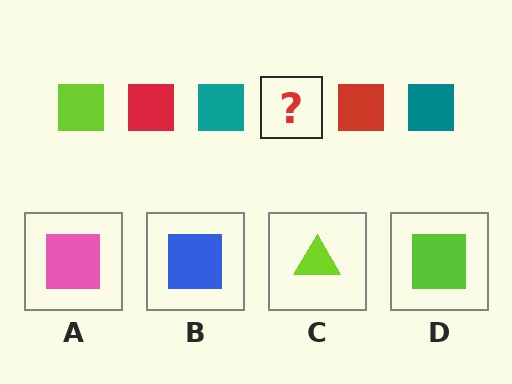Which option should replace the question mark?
Option D.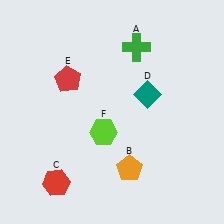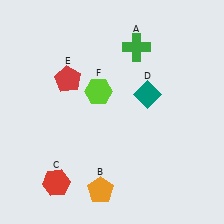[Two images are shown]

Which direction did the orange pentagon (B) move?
The orange pentagon (B) moved left.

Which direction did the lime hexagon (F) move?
The lime hexagon (F) moved up.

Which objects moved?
The objects that moved are: the orange pentagon (B), the lime hexagon (F).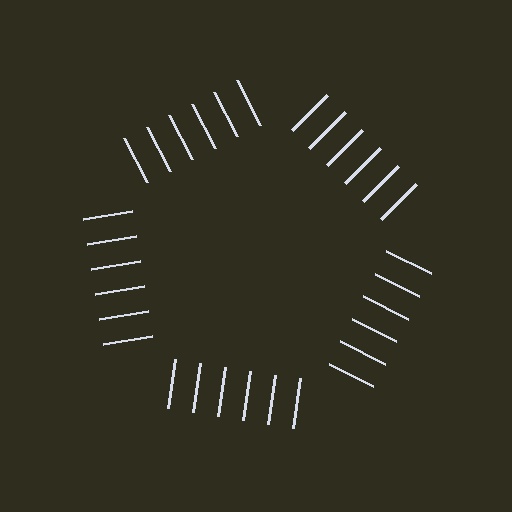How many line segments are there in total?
30 — 6 along each of the 5 edges.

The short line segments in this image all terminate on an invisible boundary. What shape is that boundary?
An illusory pentagon — the line segments terminate on its edges but no continuous stroke is drawn.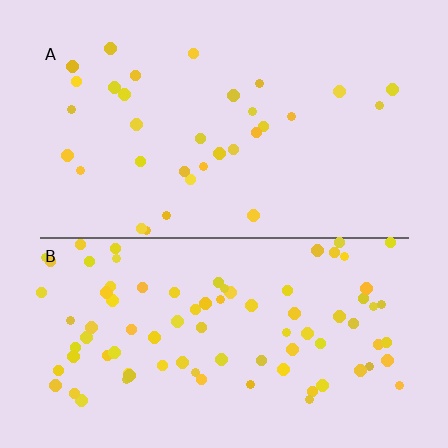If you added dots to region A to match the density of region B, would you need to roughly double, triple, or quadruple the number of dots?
Approximately triple.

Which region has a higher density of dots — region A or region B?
B (the bottom).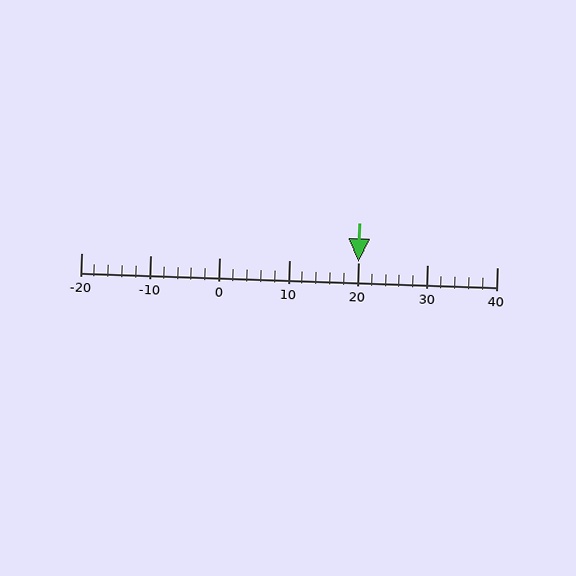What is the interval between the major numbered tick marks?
The major tick marks are spaced 10 units apart.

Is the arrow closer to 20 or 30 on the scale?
The arrow is closer to 20.